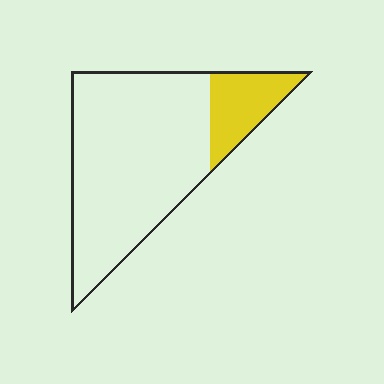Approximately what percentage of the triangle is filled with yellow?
Approximately 20%.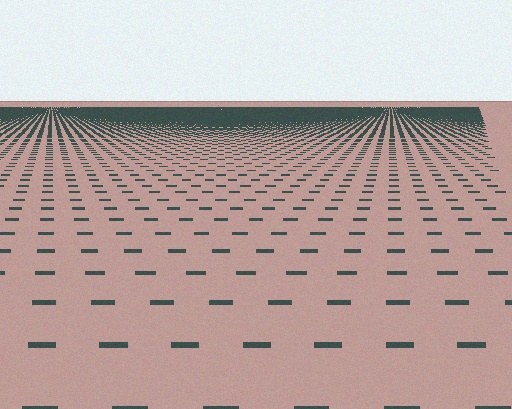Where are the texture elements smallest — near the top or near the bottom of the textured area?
Near the top.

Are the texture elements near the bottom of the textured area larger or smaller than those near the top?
Larger. Near the bottom, elements are closer to the viewer and appear at a bigger on-screen size.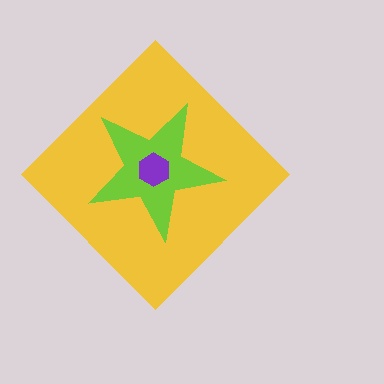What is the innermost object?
The purple hexagon.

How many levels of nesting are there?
3.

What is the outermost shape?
The yellow diamond.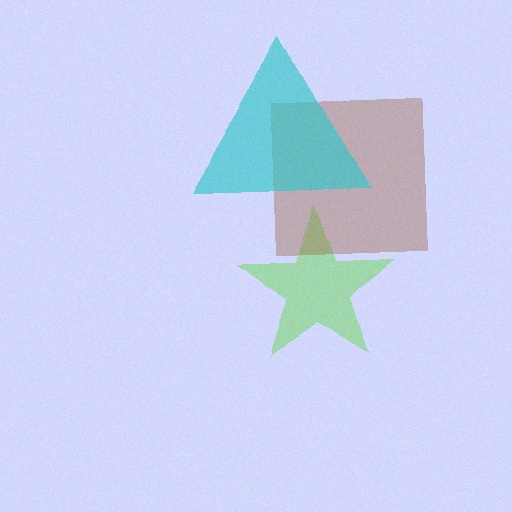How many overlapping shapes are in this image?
There are 3 overlapping shapes in the image.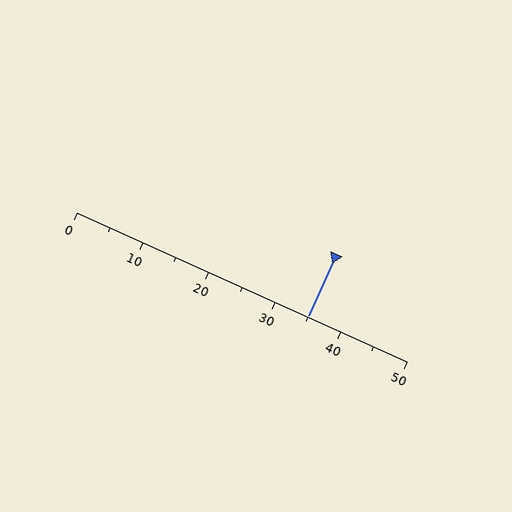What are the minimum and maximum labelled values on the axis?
The axis runs from 0 to 50.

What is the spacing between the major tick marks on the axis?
The major ticks are spaced 10 apart.